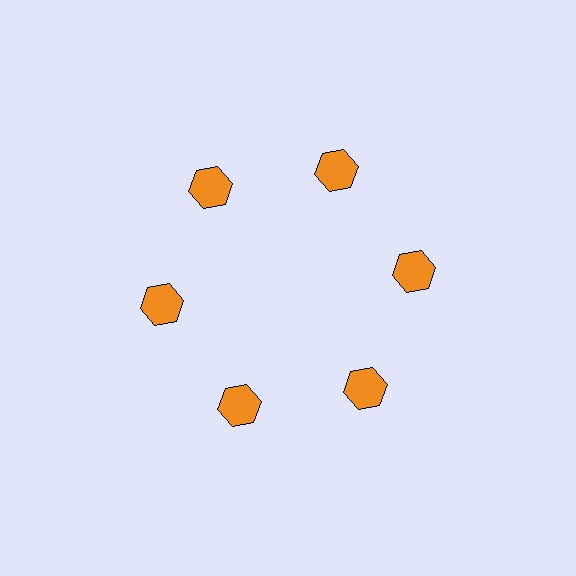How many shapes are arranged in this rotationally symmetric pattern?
There are 6 shapes, arranged in 6 groups of 1.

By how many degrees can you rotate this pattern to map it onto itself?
The pattern maps onto itself every 60 degrees of rotation.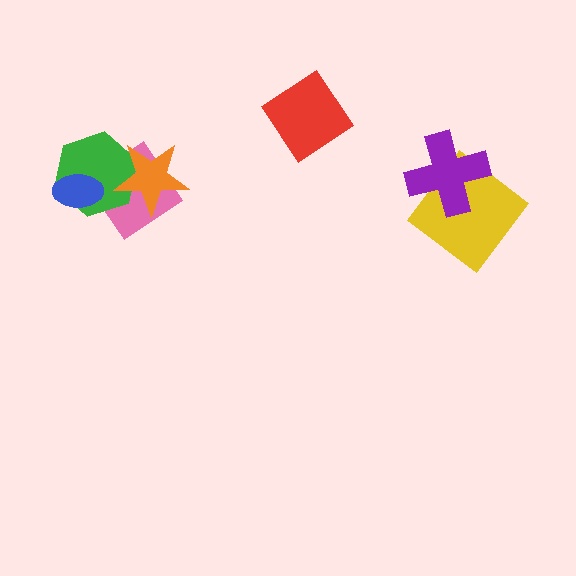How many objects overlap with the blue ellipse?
1 object overlaps with the blue ellipse.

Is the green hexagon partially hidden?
Yes, it is partially covered by another shape.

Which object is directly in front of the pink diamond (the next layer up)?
The green hexagon is directly in front of the pink diamond.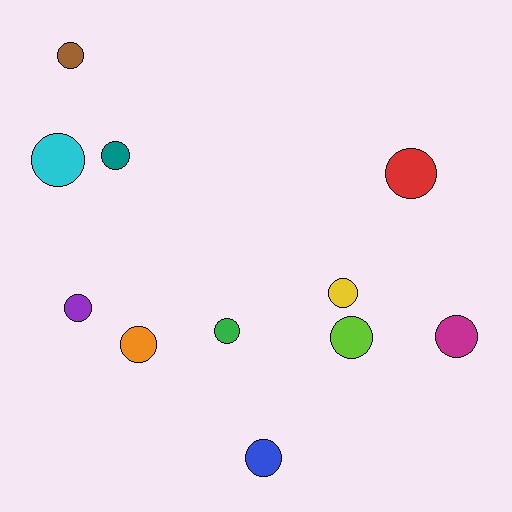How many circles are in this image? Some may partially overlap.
There are 11 circles.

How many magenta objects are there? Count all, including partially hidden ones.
There is 1 magenta object.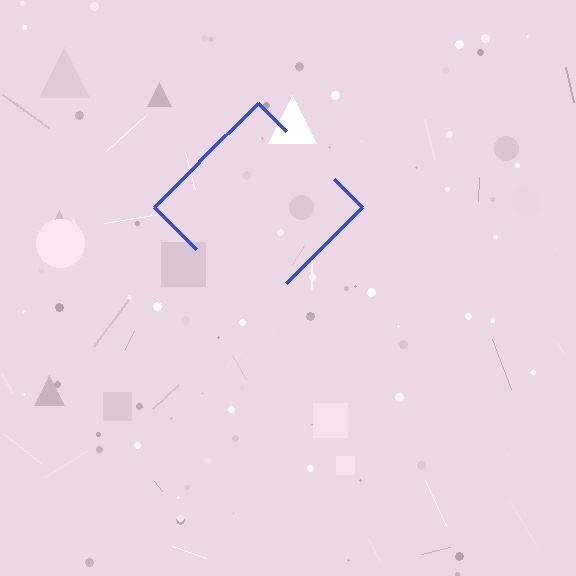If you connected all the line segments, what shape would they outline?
They would outline a diamond.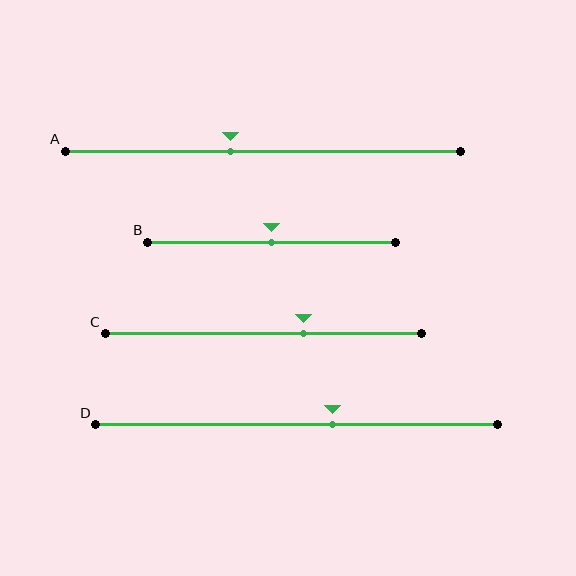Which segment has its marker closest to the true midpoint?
Segment B has its marker closest to the true midpoint.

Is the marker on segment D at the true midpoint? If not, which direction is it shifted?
No, the marker on segment D is shifted to the right by about 9% of the segment length.